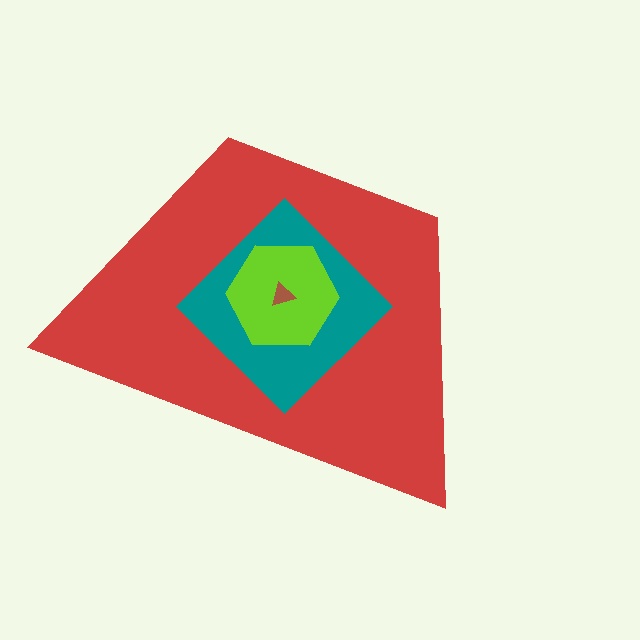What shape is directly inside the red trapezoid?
The teal diamond.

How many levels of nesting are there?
4.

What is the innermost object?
The brown triangle.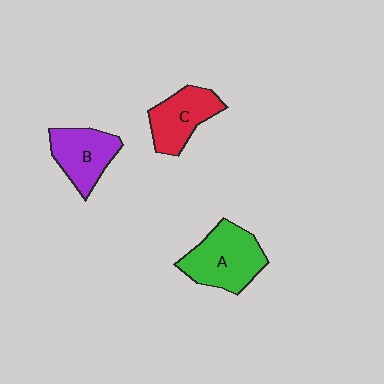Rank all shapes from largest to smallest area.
From largest to smallest: A (green), C (red), B (purple).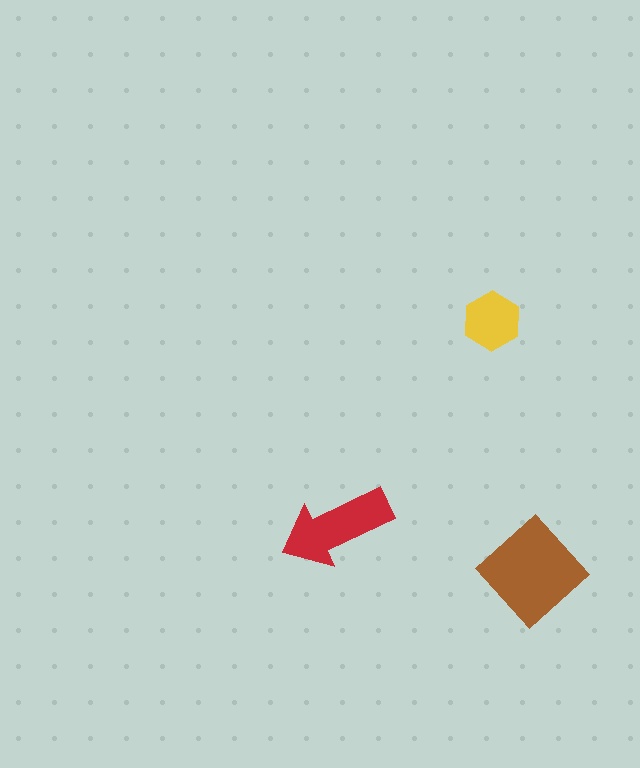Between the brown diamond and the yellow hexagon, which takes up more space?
The brown diamond.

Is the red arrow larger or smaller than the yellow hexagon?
Larger.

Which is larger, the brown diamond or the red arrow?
The brown diamond.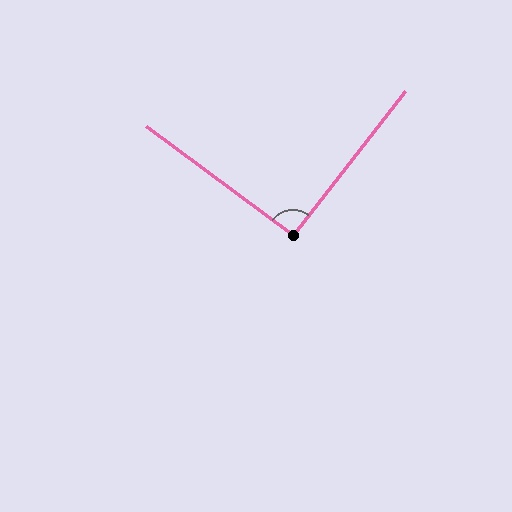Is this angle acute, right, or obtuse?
It is approximately a right angle.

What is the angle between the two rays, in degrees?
Approximately 91 degrees.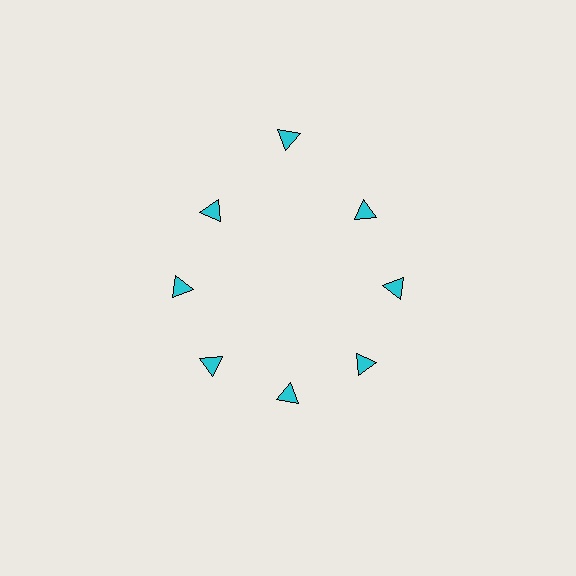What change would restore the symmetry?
The symmetry would be restored by moving it inward, back onto the ring so that all 8 triangles sit at equal angles and equal distance from the center.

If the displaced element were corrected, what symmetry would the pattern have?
It would have 8-fold rotational symmetry — the pattern would map onto itself every 45 degrees.